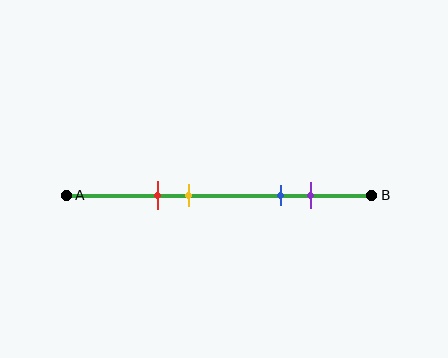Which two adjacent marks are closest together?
The red and yellow marks are the closest adjacent pair.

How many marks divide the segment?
There are 4 marks dividing the segment.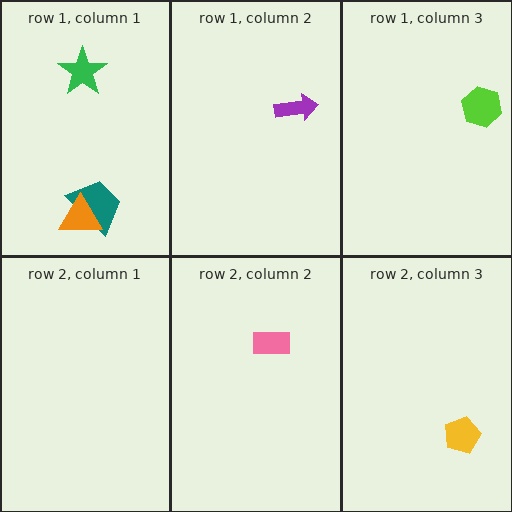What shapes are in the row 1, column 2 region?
The purple arrow.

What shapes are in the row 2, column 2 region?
The pink rectangle.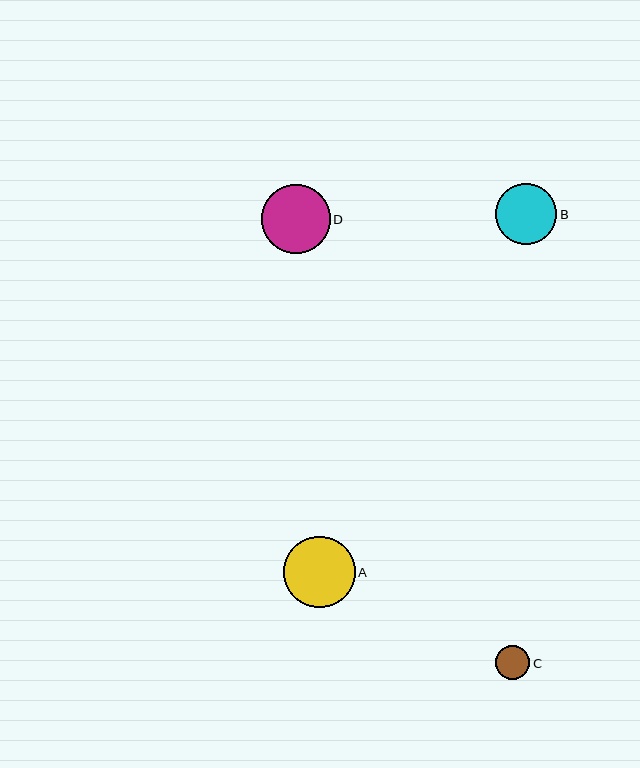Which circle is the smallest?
Circle C is the smallest with a size of approximately 34 pixels.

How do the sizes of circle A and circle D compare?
Circle A and circle D are approximately the same size.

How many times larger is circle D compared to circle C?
Circle D is approximately 2.0 times the size of circle C.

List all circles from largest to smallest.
From largest to smallest: A, D, B, C.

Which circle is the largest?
Circle A is the largest with a size of approximately 72 pixels.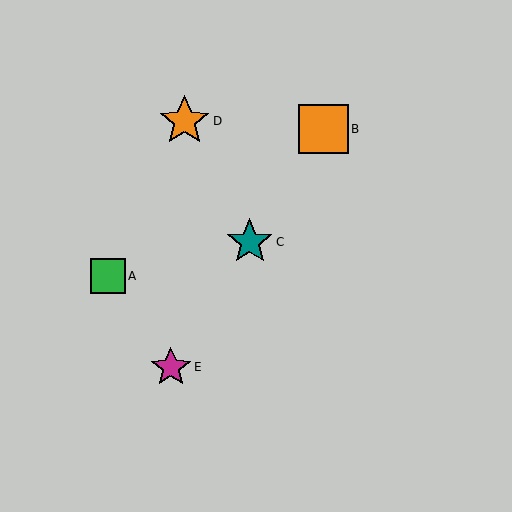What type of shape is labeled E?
Shape E is a magenta star.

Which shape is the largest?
The orange star (labeled D) is the largest.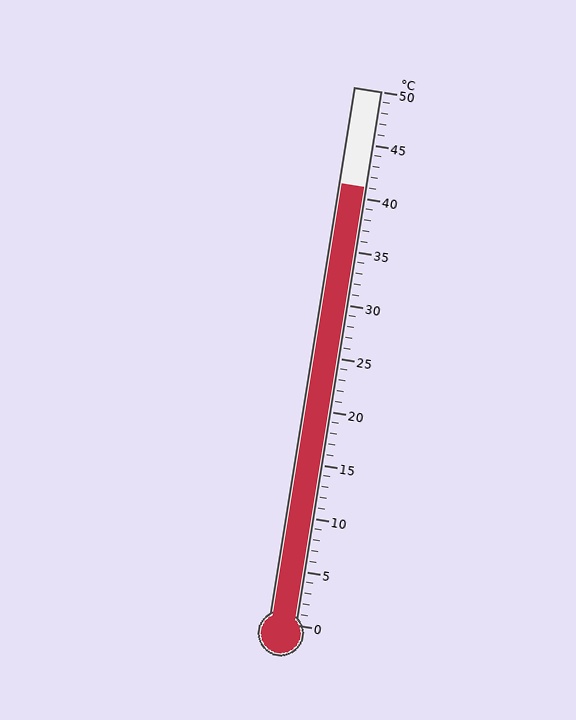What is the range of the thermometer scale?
The thermometer scale ranges from 0°C to 50°C.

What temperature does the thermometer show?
The thermometer shows approximately 41°C.